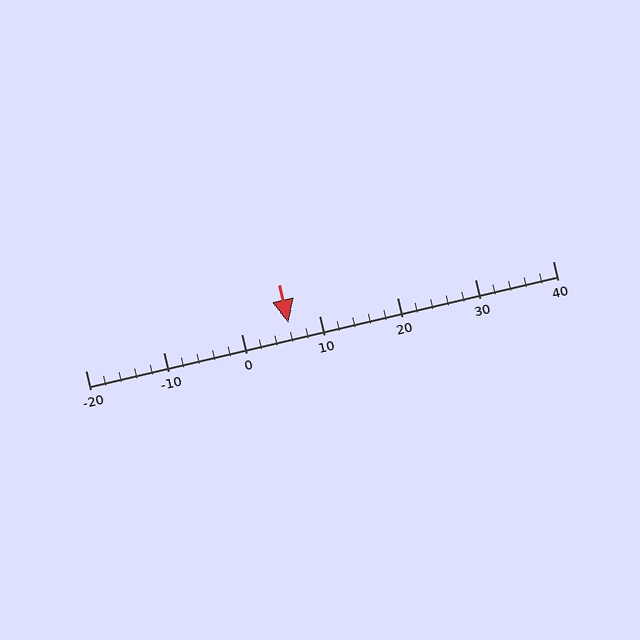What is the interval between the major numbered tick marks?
The major tick marks are spaced 10 units apart.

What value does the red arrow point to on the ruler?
The red arrow points to approximately 6.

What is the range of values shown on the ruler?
The ruler shows values from -20 to 40.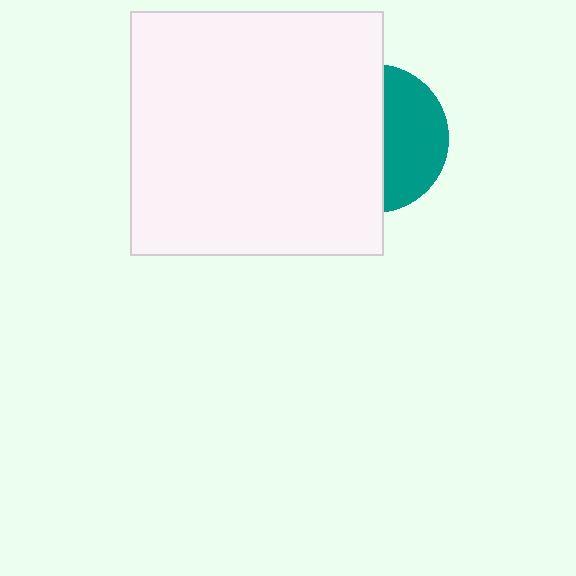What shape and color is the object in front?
The object in front is a white rectangle.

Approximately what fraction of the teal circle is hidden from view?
Roughly 58% of the teal circle is hidden behind the white rectangle.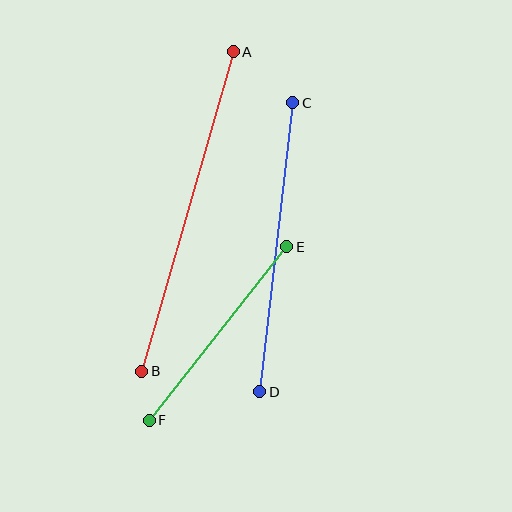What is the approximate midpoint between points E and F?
The midpoint is at approximately (218, 334) pixels.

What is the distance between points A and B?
The distance is approximately 332 pixels.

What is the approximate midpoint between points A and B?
The midpoint is at approximately (187, 211) pixels.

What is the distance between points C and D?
The distance is approximately 291 pixels.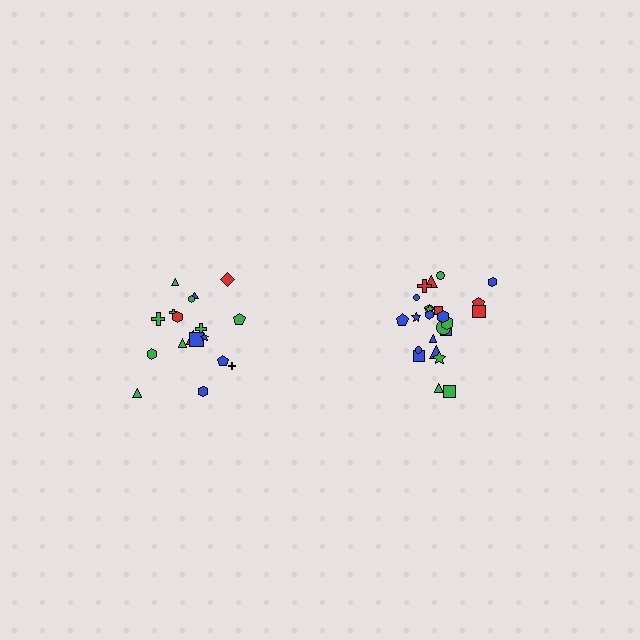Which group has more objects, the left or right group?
The right group.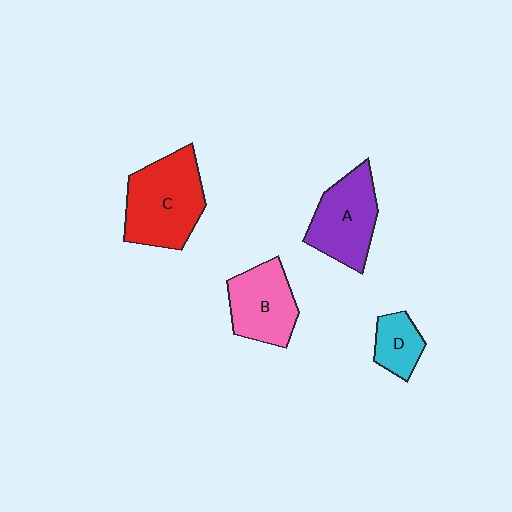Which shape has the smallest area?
Shape D (cyan).